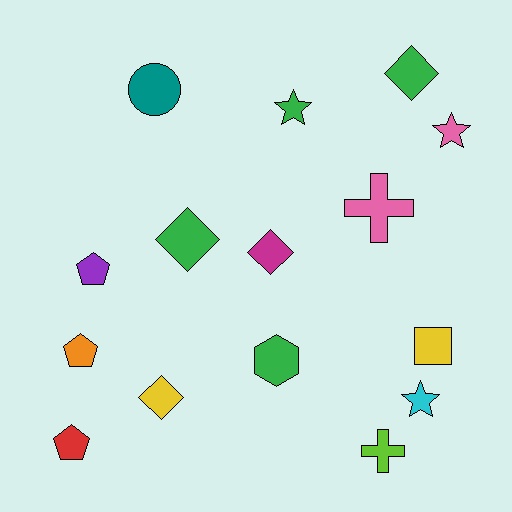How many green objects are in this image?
There are 4 green objects.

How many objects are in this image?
There are 15 objects.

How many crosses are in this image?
There are 2 crosses.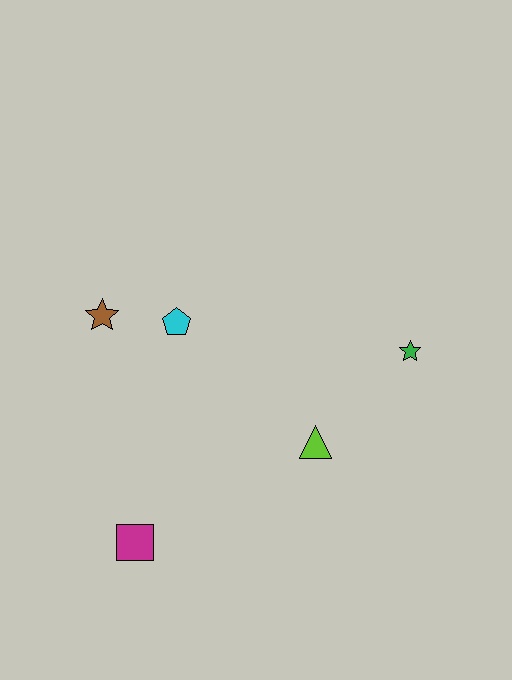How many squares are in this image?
There is 1 square.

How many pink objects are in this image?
There are no pink objects.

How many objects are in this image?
There are 5 objects.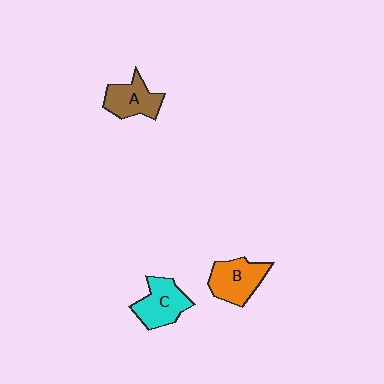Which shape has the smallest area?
Shape A (brown).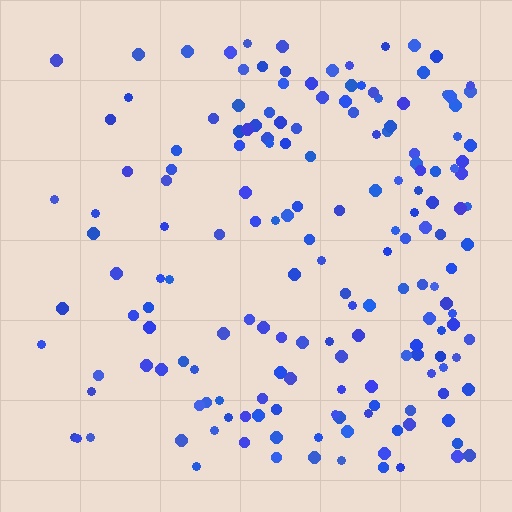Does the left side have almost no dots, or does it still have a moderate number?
Still a moderate number, just noticeably fewer than the right.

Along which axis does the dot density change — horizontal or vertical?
Horizontal.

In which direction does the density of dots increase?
From left to right, with the right side densest.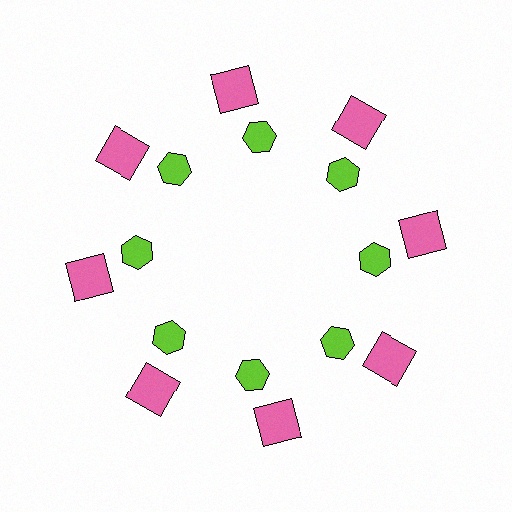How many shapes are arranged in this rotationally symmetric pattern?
There are 16 shapes, arranged in 8 groups of 2.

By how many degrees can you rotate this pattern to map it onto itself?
The pattern maps onto itself every 45 degrees of rotation.